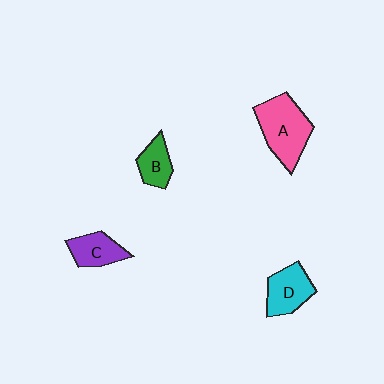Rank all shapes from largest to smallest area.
From largest to smallest: A (pink), D (cyan), C (purple), B (green).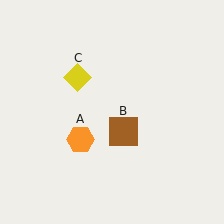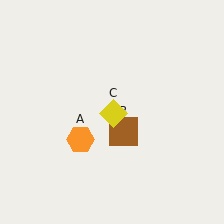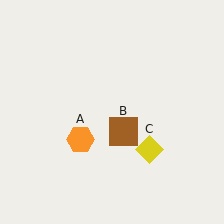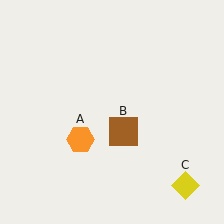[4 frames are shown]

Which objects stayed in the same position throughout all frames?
Orange hexagon (object A) and brown square (object B) remained stationary.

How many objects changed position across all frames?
1 object changed position: yellow diamond (object C).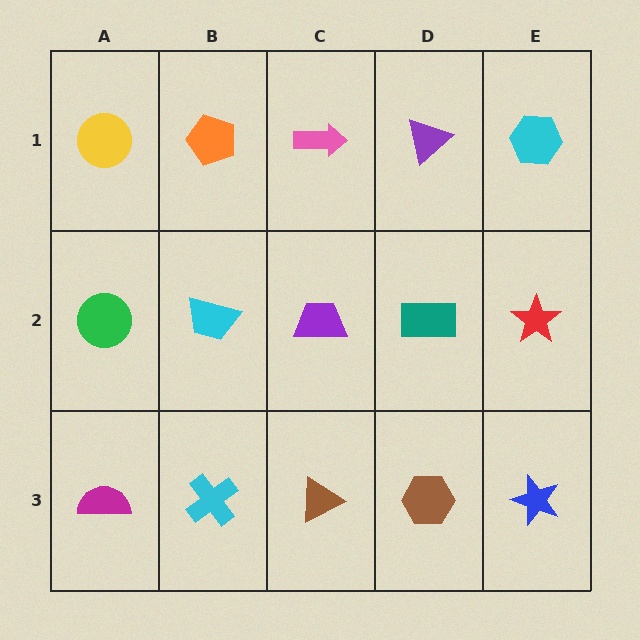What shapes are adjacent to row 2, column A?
A yellow circle (row 1, column A), a magenta semicircle (row 3, column A), a cyan trapezoid (row 2, column B).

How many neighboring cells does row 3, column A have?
2.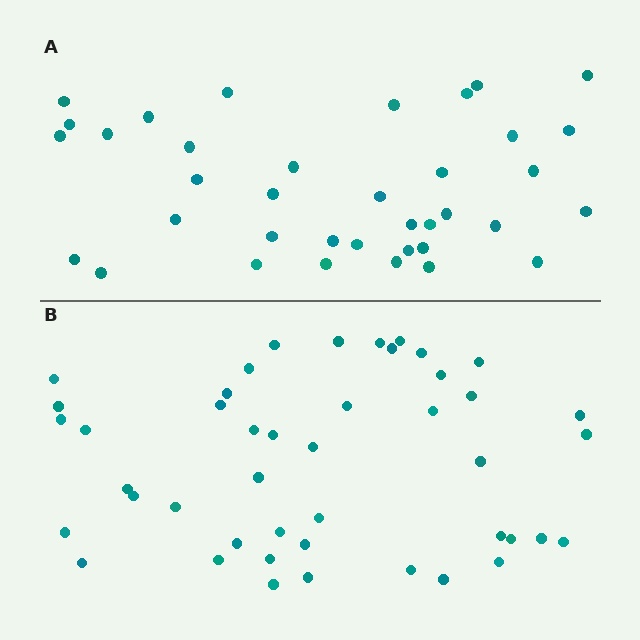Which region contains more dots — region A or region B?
Region B (the bottom region) has more dots.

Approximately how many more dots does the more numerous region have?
Region B has roughly 8 or so more dots than region A.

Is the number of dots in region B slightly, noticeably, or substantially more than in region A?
Region B has only slightly more — the two regions are fairly close. The ratio is roughly 1.2 to 1.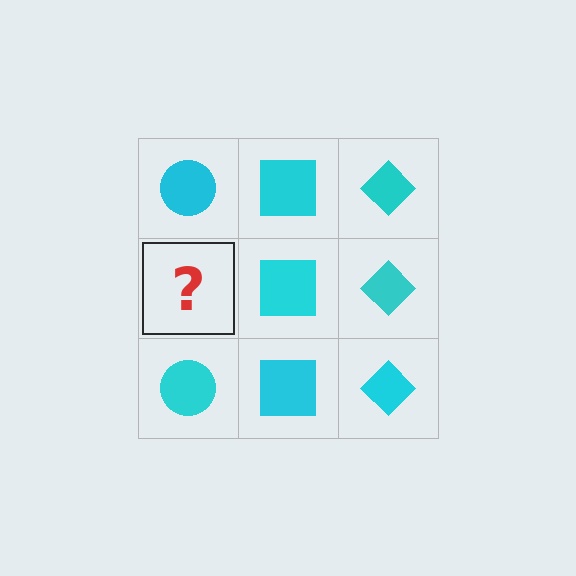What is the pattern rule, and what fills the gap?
The rule is that each column has a consistent shape. The gap should be filled with a cyan circle.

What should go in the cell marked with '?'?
The missing cell should contain a cyan circle.